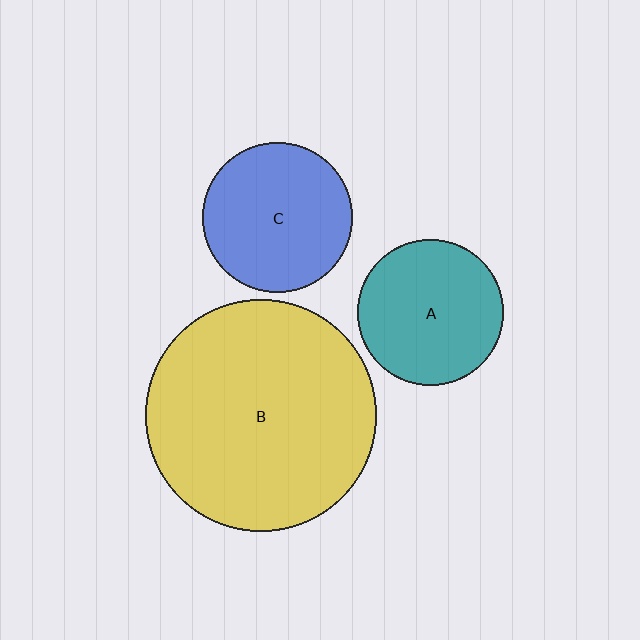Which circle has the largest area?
Circle B (yellow).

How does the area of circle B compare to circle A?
Approximately 2.5 times.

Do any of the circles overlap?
No, none of the circles overlap.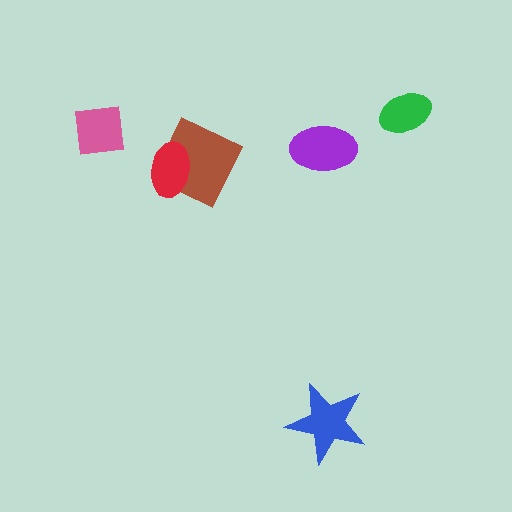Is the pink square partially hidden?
No, no other shape covers it.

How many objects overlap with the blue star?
0 objects overlap with the blue star.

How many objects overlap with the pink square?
0 objects overlap with the pink square.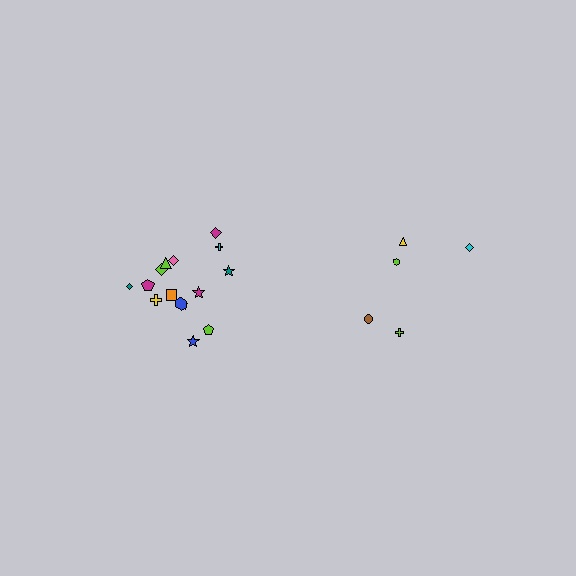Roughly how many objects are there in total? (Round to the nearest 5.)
Roughly 20 objects in total.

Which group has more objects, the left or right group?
The left group.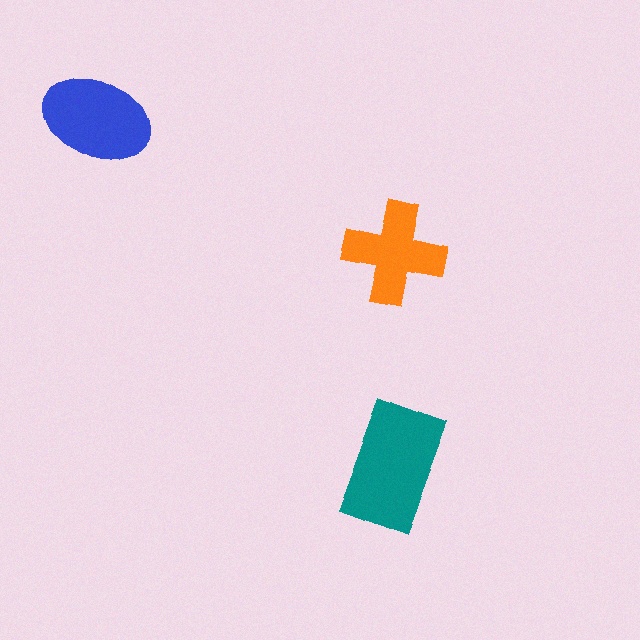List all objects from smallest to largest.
The orange cross, the blue ellipse, the teal rectangle.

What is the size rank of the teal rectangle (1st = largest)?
1st.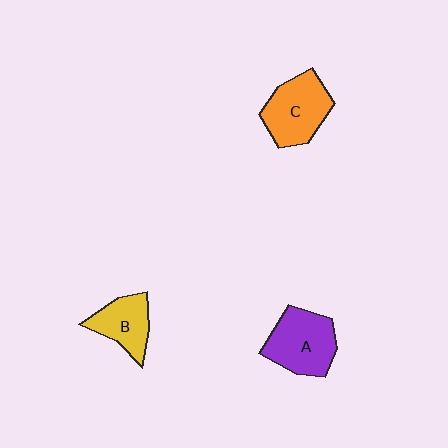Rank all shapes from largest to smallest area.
From largest to smallest: A (purple), C (orange), B (yellow).